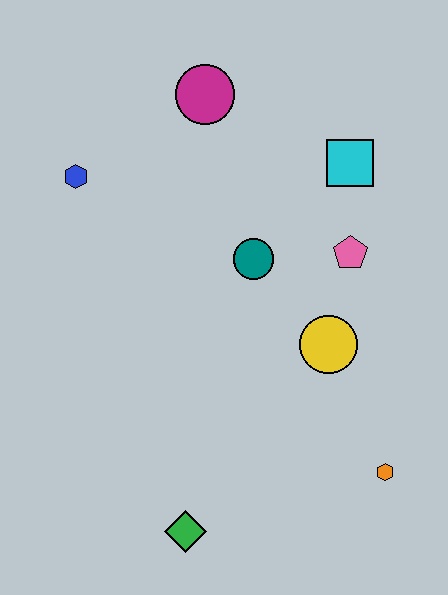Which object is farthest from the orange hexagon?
The blue hexagon is farthest from the orange hexagon.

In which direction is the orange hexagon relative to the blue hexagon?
The orange hexagon is to the right of the blue hexagon.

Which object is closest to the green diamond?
The orange hexagon is closest to the green diamond.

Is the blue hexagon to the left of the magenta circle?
Yes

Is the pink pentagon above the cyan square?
No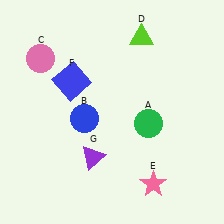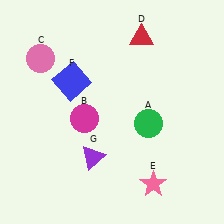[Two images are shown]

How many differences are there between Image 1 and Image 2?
There are 2 differences between the two images.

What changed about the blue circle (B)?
In Image 1, B is blue. In Image 2, it changed to magenta.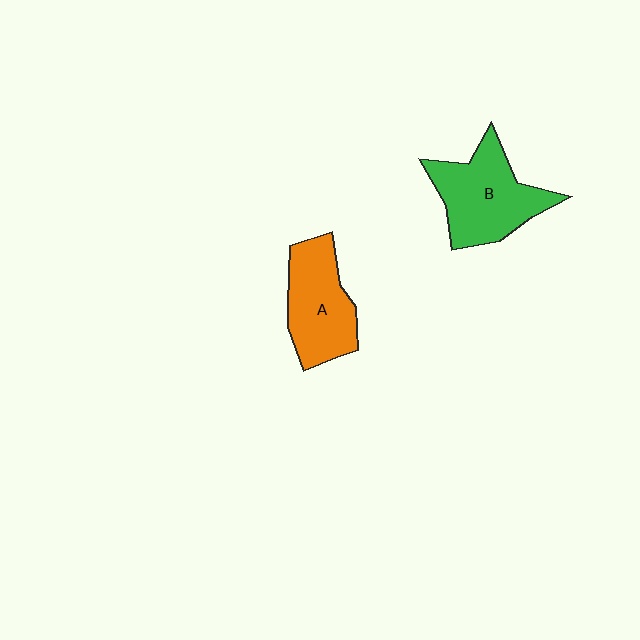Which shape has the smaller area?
Shape A (orange).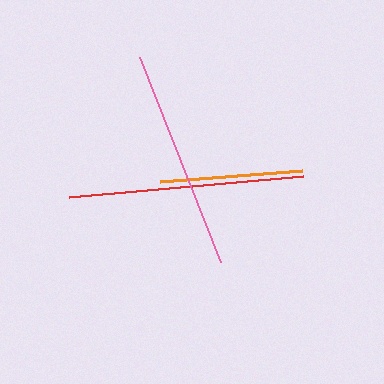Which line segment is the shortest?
The orange line is the shortest at approximately 141 pixels.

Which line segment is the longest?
The red line is the longest at approximately 235 pixels.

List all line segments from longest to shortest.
From longest to shortest: red, pink, orange.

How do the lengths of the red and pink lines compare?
The red and pink lines are approximately the same length.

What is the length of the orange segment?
The orange segment is approximately 141 pixels long.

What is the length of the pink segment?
The pink segment is approximately 220 pixels long.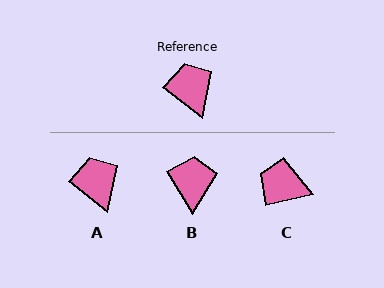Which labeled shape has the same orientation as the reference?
A.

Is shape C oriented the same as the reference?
No, it is off by about 51 degrees.